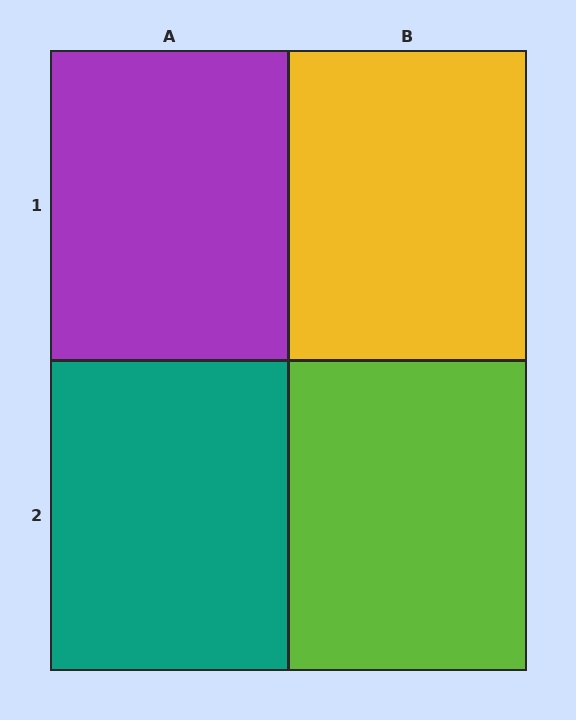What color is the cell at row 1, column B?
Yellow.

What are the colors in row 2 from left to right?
Teal, lime.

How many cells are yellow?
1 cell is yellow.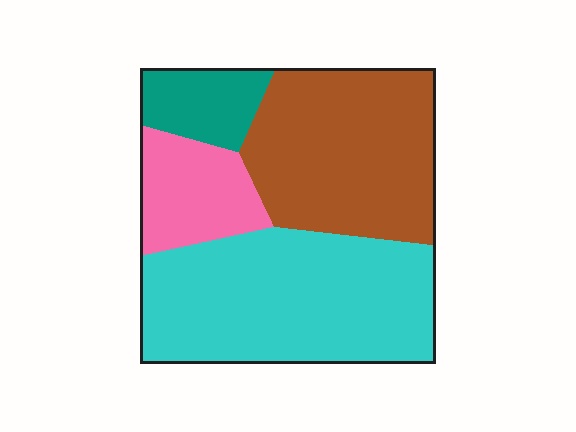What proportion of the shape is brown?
Brown takes up about one third (1/3) of the shape.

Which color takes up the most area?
Cyan, at roughly 40%.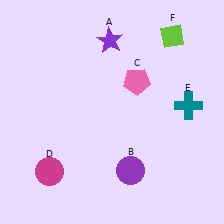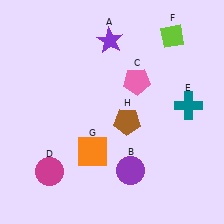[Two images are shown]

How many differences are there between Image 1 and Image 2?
There are 2 differences between the two images.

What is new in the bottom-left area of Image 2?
An orange square (G) was added in the bottom-left area of Image 2.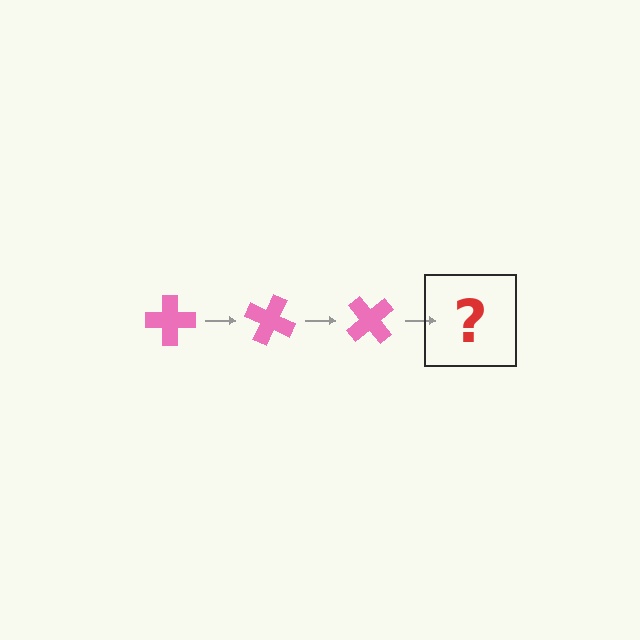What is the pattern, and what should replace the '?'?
The pattern is that the cross rotates 25 degrees each step. The '?' should be a pink cross rotated 75 degrees.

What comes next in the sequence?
The next element should be a pink cross rotated 75 degrees.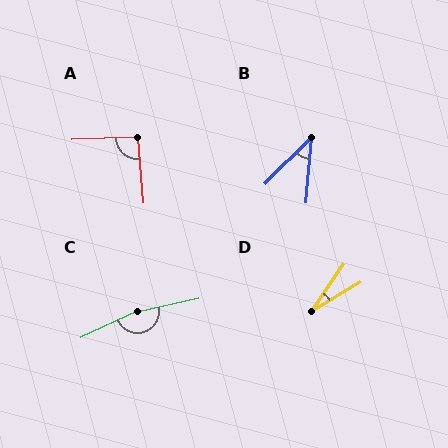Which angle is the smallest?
D, at approximately 24 degrees.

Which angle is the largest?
C, at approximately 168 degrees.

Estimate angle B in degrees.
Approximately 41 degrees.